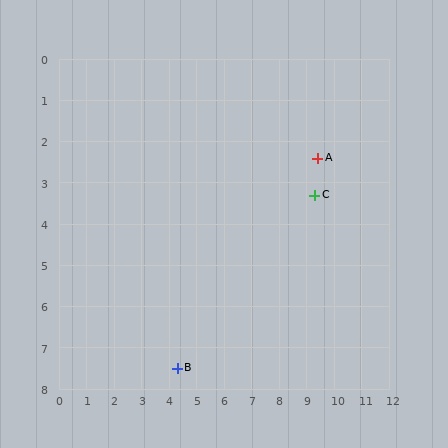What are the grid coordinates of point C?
Point C is at approximately (9.3, 3.3).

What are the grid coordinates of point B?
Point B is at approximately (4.3, 7.5).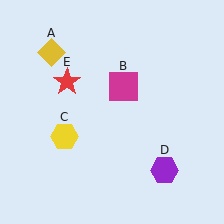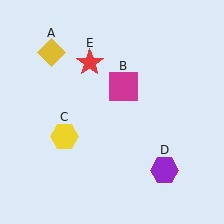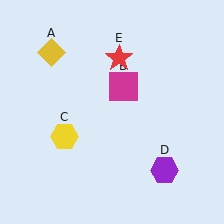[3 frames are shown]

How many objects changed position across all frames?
1 object changed position: red star (object E).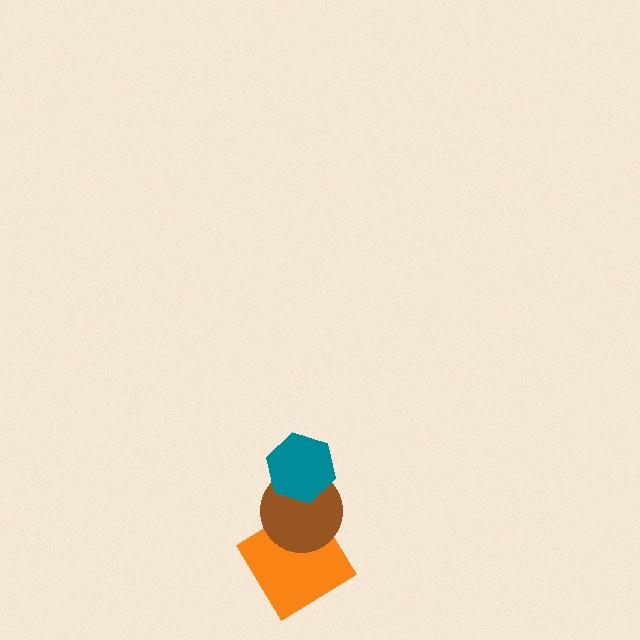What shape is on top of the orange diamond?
The brown circle is on top of the orange diamond.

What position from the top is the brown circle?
The brown circle is 2nd from the top.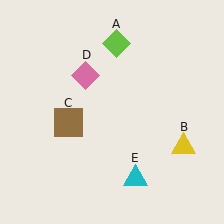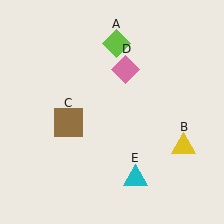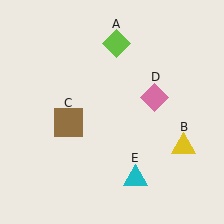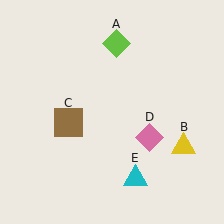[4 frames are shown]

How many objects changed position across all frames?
1 object changed position: pink diamond (object D).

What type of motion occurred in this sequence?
The pink diamond (object D) rotated clockwise around the center of the scene.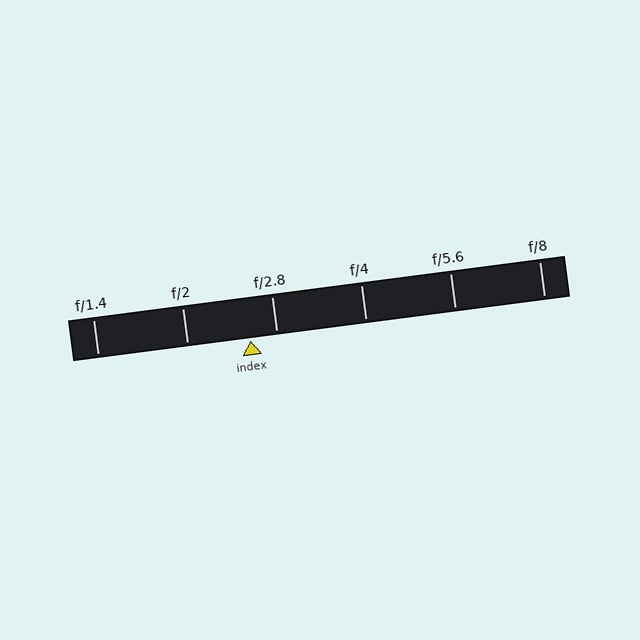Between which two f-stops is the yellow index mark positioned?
The index mark is between f/2 and f/2.8.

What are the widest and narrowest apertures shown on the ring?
The widest aperture shown is f/1.4 and the narrowest is f/8.